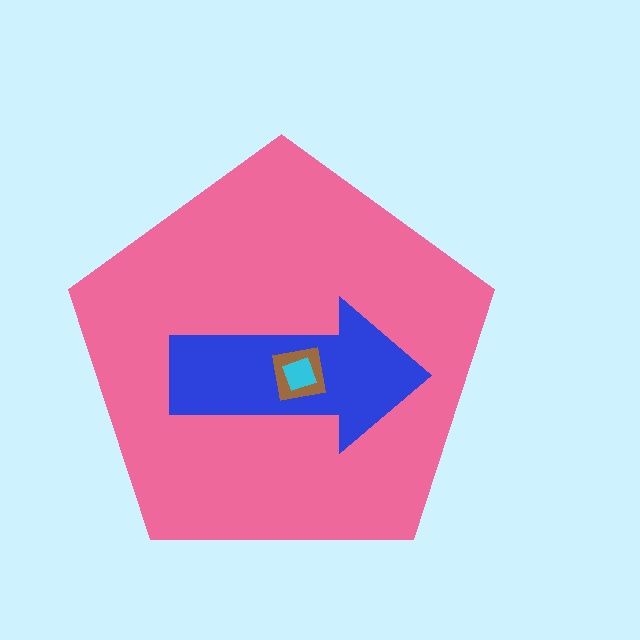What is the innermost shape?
The cyan square.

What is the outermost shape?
The pink pentagon.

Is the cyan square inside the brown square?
Yes.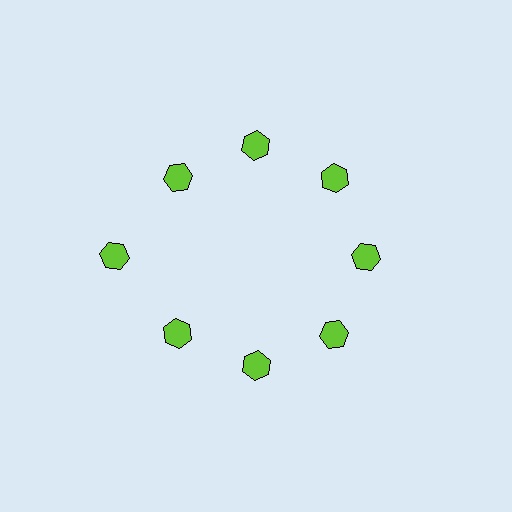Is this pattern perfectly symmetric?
No. The 8 lime hexagons are arranged in a ring, but one element near the 9 o'clock position is pushed outward from the center, breaking the 8-fold rotational symmetry.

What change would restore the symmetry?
The symmetry would be restored by moving it inward, back onto the ring so that all 8 hexagons sit at equal angles and equal distance from the center.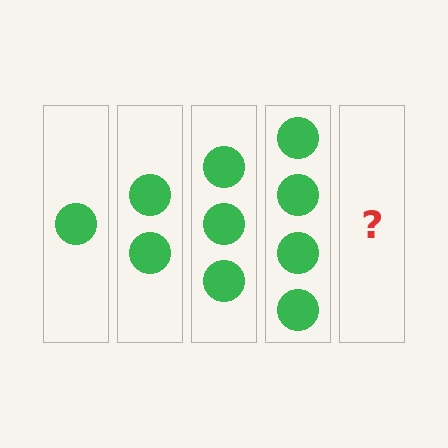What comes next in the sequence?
The next element should be 5 circles.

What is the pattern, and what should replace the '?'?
The pattern is that each step adds one more circle. The '?' should be 5 circles.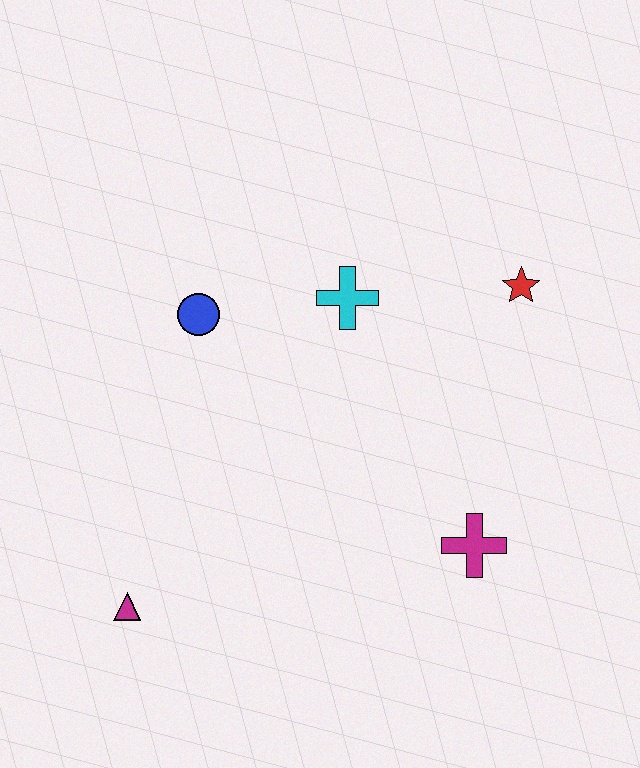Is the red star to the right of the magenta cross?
Yes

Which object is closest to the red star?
The cyan cross is closest to the red star.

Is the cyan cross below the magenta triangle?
No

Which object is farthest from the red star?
The magenta triangle is farthest from the red star.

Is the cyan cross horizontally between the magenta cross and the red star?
No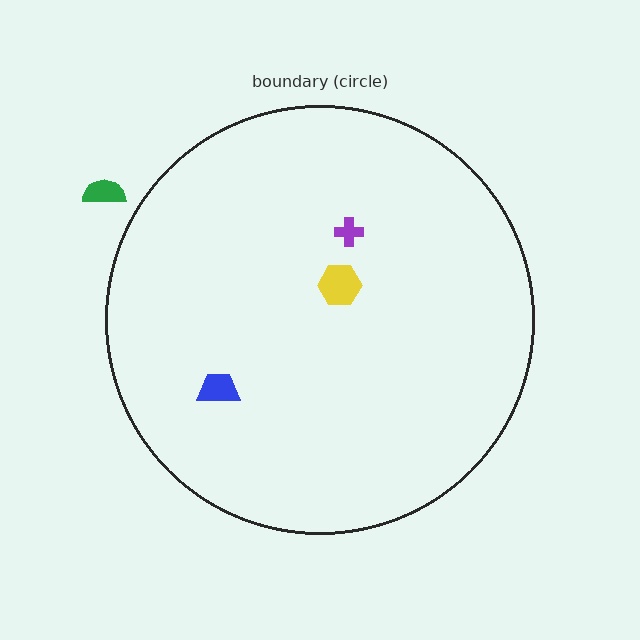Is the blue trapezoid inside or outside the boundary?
Inside.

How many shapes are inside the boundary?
3 inside, 1 outside.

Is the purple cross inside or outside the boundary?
Inside.